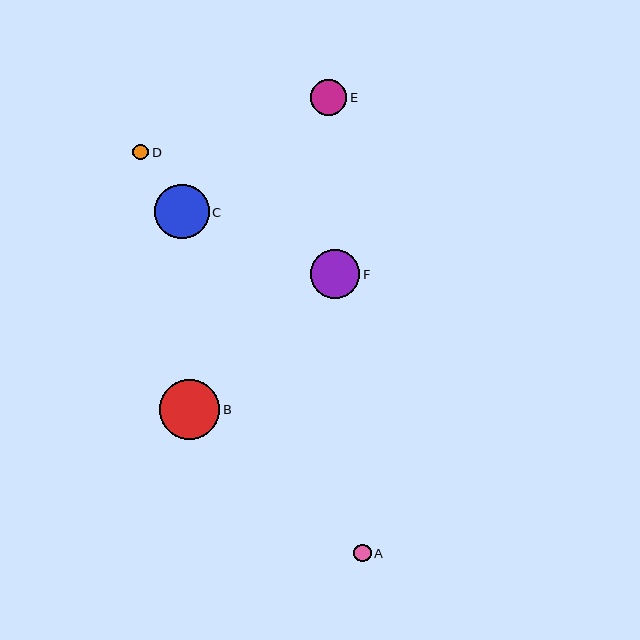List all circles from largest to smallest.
From largest to smallest: B, C, F, E, A, D.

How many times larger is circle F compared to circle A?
Circle F is approximately 2.8 times the size of circle A.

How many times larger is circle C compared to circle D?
Circle C is approximately 3.4 times the size of circle D.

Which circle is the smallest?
Circle D is the smallest with a size of approximately 16 pixels.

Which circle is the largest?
Circle B is the largest with a size of approximately 60 pixels.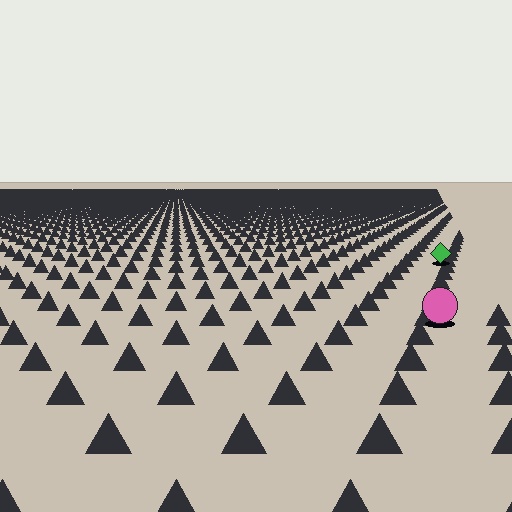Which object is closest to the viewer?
The pink circle is closest. The texture marks near it are larger and more spread out.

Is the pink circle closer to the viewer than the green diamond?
Yes. The pink circle is closer — you can tell from the texture gradient: the ground texture is coarser near it.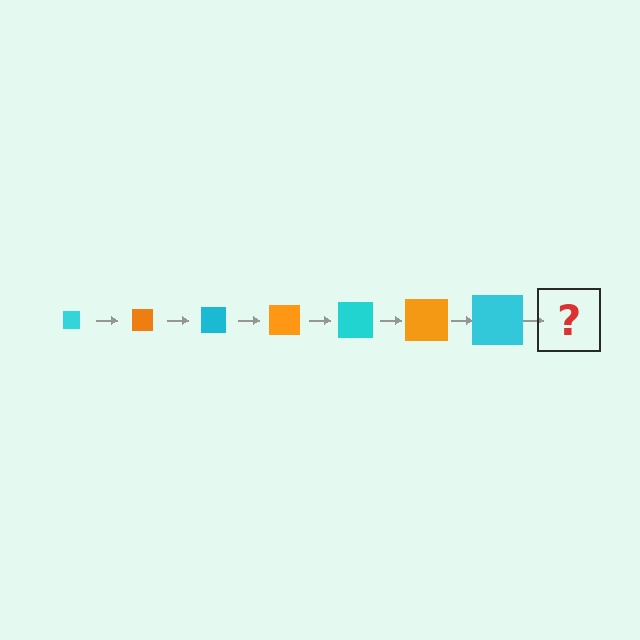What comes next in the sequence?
The next element should be an orange square, larger than the previous one.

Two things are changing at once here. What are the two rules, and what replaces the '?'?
The two rules are that the square grows larger each step and the color cycles through cyan and orange. The '?' should be an orange square, larger than the previous one.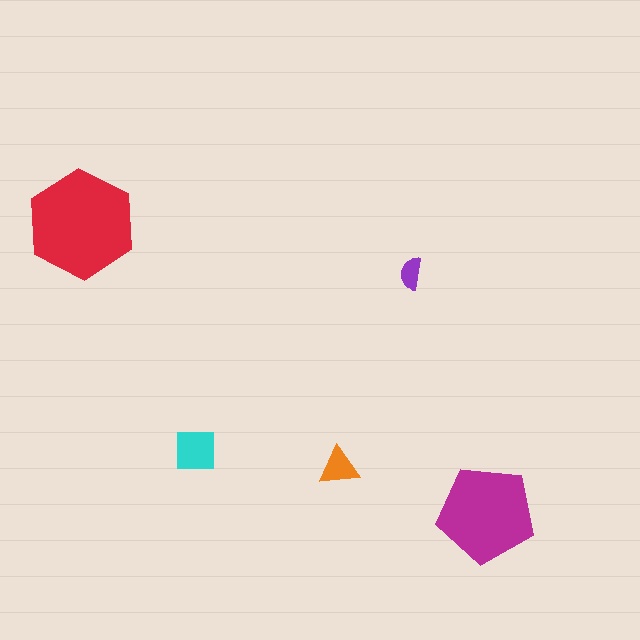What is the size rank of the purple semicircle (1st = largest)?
5th.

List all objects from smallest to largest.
The purple semicircle, the orange triangle, the cyan square, the magenta pentagon, the red hexagon.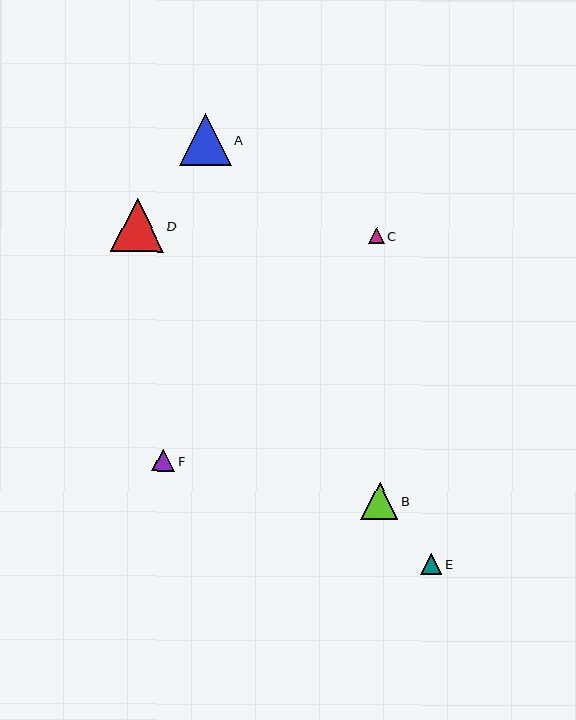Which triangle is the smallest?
Triangle C is the smallest with a size of approximately 16 pixels.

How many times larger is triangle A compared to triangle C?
Triangle A is approximately 3.3 times the size of triangle C.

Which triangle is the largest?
Triangle D is the largest with a size of approximately 53 pixels.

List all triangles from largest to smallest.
From largest to smallest: D, A, B, F, E, C.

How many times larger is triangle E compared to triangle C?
Triangle E is approximately 1.3 times the size of triangle C.